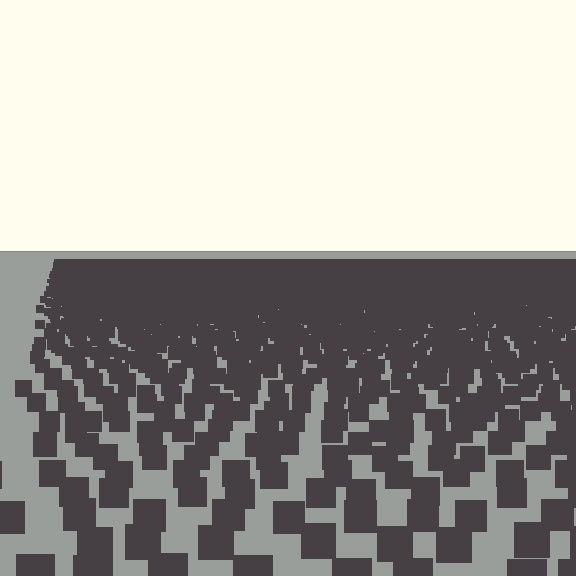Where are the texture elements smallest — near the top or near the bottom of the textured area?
Near the top.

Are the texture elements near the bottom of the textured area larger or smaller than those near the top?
Larger. Near the bottom, elements are closer to the viewer and appear at a bigger on-screen size.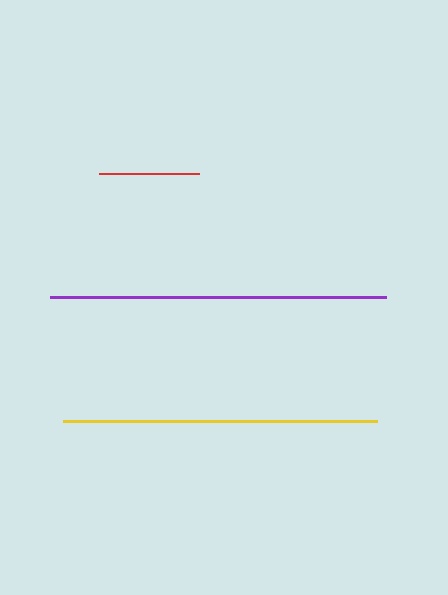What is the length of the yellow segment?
The yellow segment is approximately 314 pixels long.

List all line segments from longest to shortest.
From longest to shortest: purple, yellow, red.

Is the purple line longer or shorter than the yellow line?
The purple line is longer than the yellow line.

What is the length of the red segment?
The red segment is approximately 100 pixels long.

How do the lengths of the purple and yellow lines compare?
The purple and yellow lines are approximately the same length.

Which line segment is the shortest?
The red line is the shortest at approximately 100 pixels.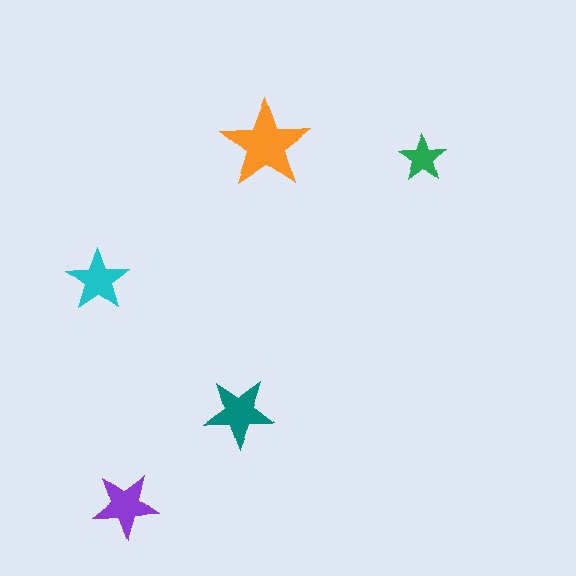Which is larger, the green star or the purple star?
The purple one.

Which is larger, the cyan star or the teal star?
The teal one.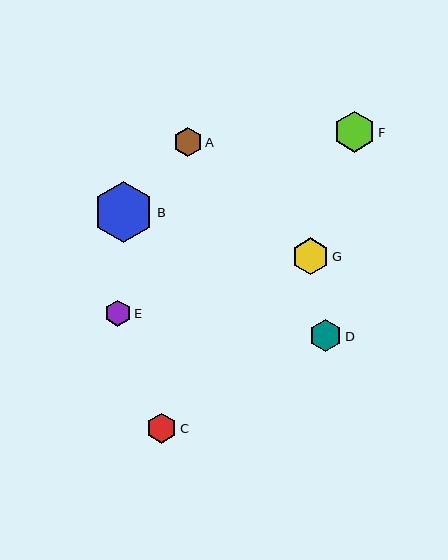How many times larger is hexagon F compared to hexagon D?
Hexagon F is approximately 1.3 times the size of hexagon D.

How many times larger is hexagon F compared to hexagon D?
Hexagon F is approximately 1.3 times the size of hexagon D.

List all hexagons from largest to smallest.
From largest to smallest: B, F, G, D, C, A, E.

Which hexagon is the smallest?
Hexagon E is the smallest with a size of approximately 26 pixels.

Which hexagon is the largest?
Hexagon B is the largest with a size of approximately 60 pixels.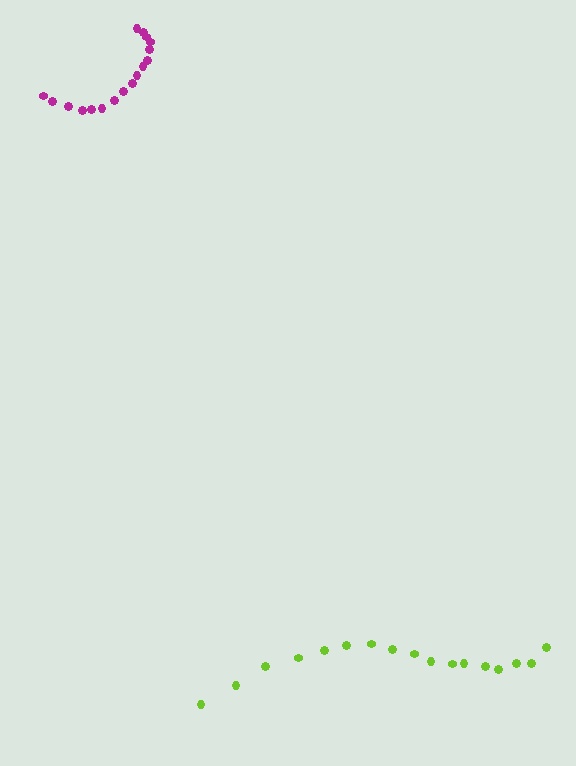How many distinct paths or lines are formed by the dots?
There are 2 distinct paths.